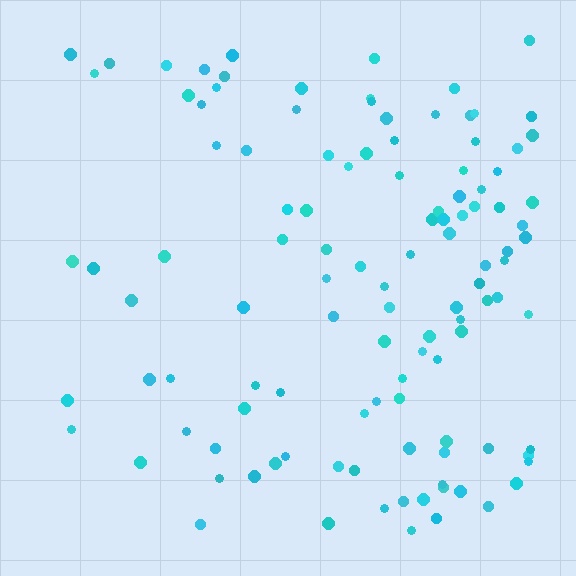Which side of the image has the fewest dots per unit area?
The left.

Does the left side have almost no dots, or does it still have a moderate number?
Still a moderate number, just noticeably fewer than the right.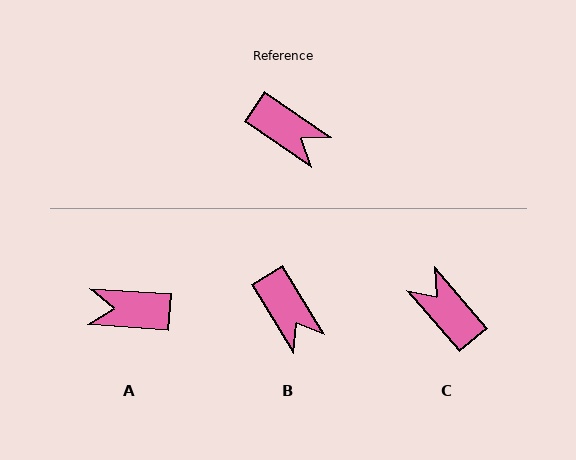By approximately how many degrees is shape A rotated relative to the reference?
Approximately 149 degrees clockwise.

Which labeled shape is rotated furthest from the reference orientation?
C, about 165 degrees away.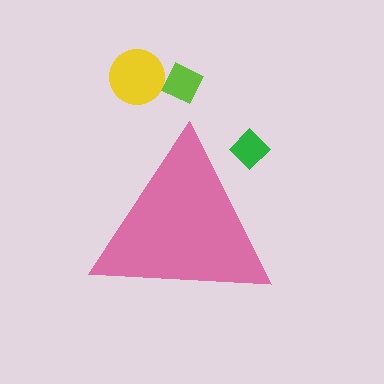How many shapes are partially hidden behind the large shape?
1 shape is partially hidden.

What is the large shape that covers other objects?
A pink triangle.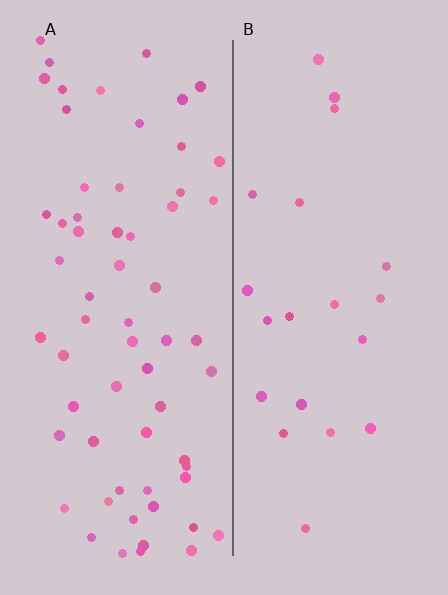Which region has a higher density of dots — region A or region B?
A (the left).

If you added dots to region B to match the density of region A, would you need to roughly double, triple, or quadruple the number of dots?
Approximately triple.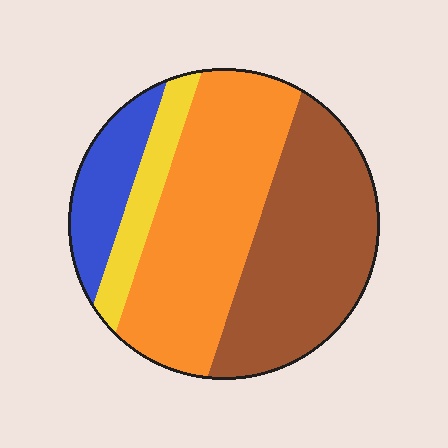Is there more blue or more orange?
Orange.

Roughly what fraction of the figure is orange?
Orange takes up about two fifths (2/5) of the figure.